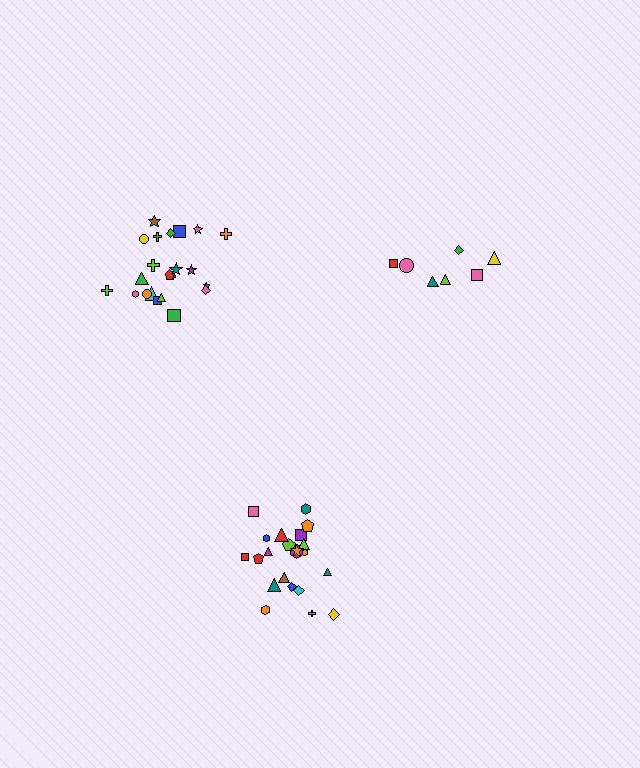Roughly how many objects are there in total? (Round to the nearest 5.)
Roughly 50 objects in total.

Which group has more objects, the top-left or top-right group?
The top-left group.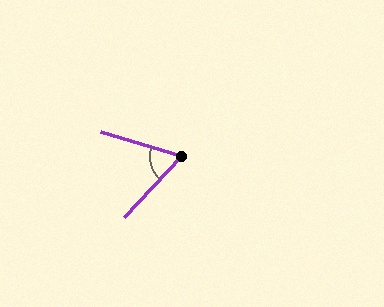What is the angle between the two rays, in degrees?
Approximately 64 degrees.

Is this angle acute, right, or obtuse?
It is acute.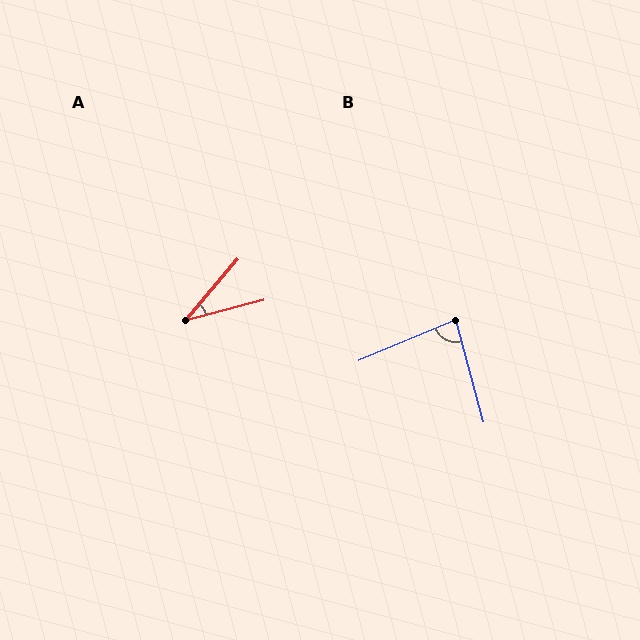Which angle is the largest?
B, at approximately 83 degrees.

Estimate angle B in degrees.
Approximately 83 degrees.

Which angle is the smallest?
A, at approximately 35 degrees.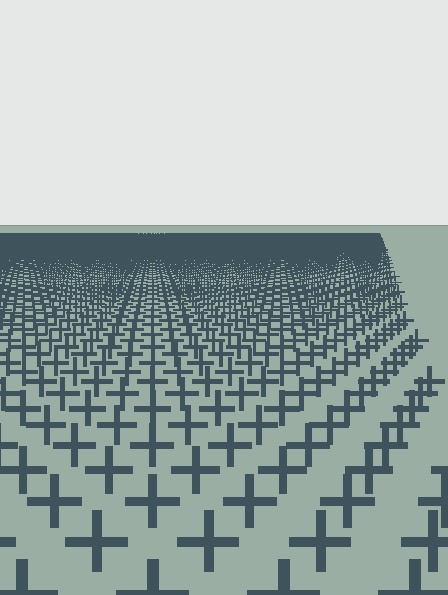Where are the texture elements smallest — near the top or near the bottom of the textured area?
Near the top.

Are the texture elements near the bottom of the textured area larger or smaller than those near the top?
Larger. Near the bottom, elements are closer to the viewer and appear at a bigger on-screen size.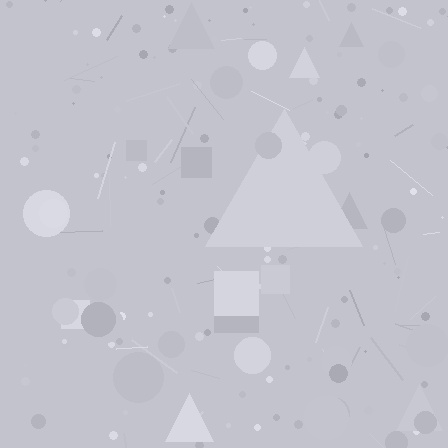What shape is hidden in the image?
A triangle is hidden in the image.